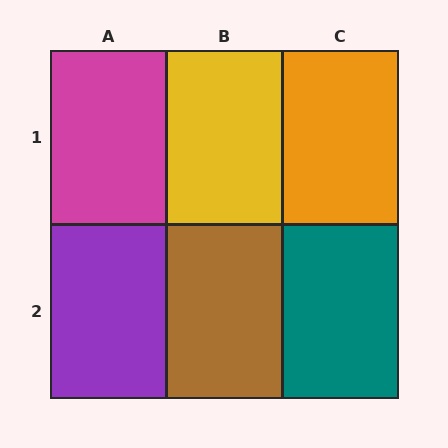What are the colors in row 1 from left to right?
Magenta, yellow, orange.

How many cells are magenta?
1 cell is magenta.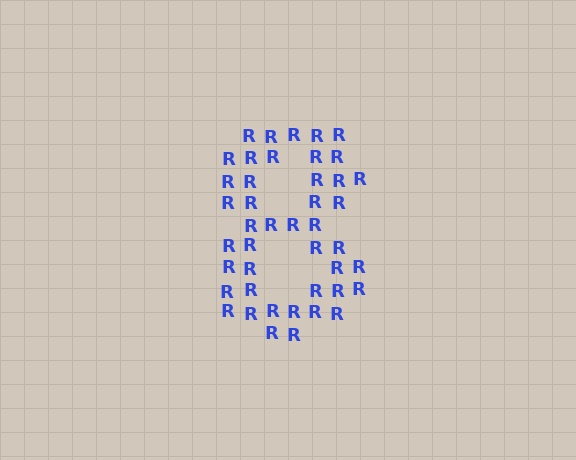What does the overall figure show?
The overall figure shows the digit 8.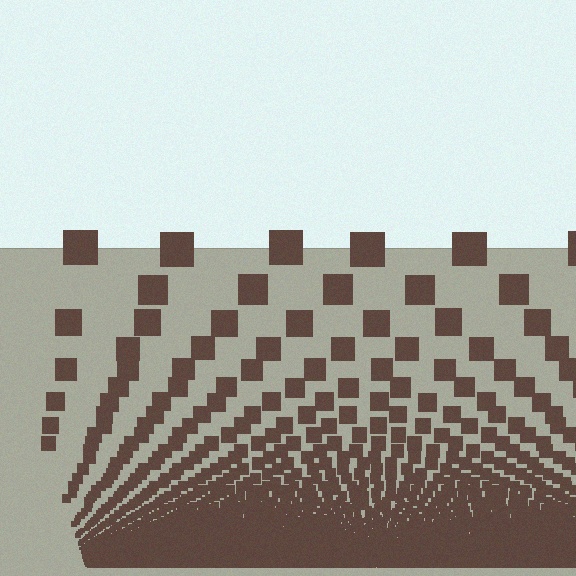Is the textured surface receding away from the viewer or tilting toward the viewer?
The surface appears to tilt toward the viewer. Texture elements get larger and sparser toward the top.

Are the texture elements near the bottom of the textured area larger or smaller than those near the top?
Smaller. The gradient is inverted — elements near the bottom are smaller and denser.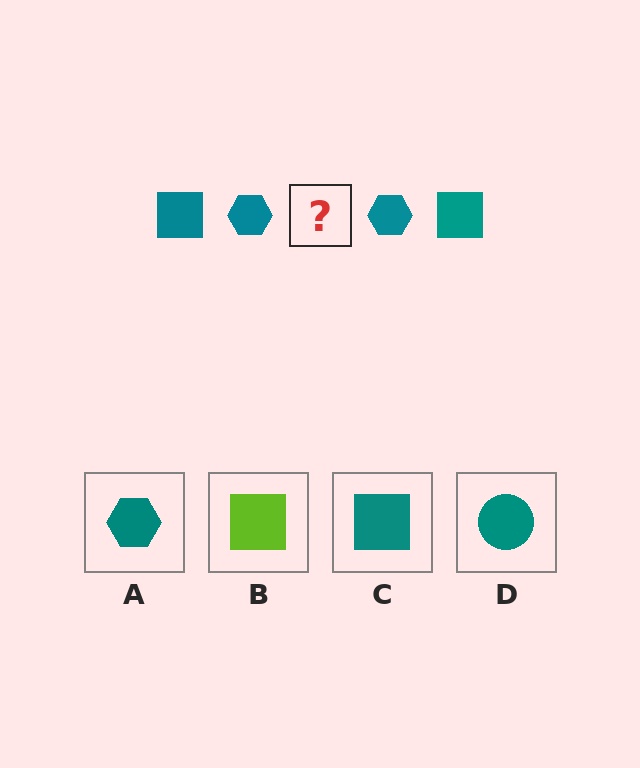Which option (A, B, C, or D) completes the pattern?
C.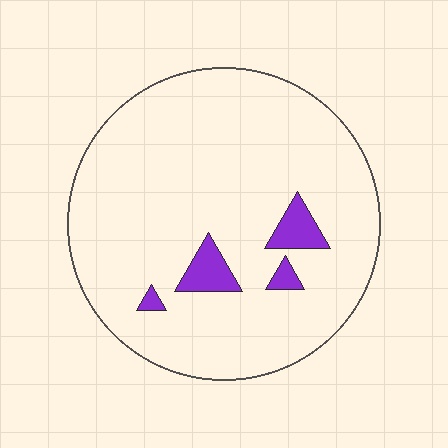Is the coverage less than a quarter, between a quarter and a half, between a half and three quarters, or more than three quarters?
Less than a quarter.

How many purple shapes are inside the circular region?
4.